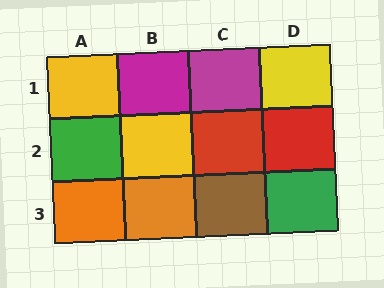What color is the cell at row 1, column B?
Magenta.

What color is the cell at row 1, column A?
Yellow.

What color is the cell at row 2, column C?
Red.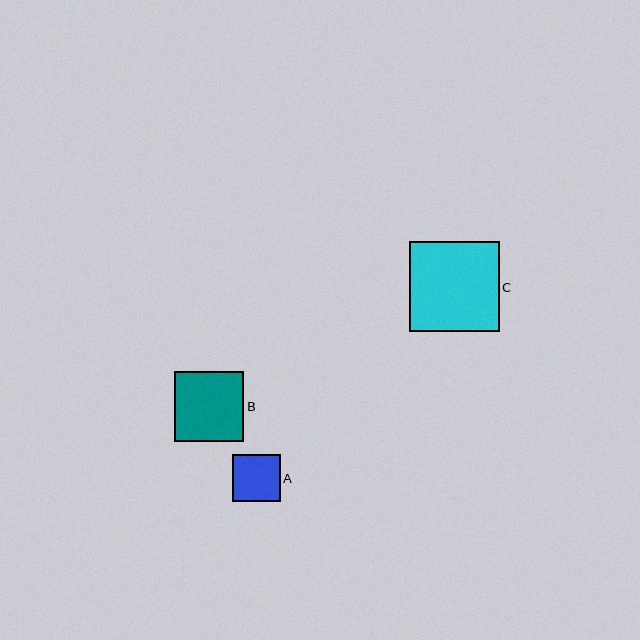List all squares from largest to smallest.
From largest to smallest: C, B, A.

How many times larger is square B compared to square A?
Square B is approximately 1.5 times the size of square A.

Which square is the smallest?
Square A is the smallest with a size of approximately 47 pixels.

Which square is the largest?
Square C is the largest with a size of approximately 90 pixels.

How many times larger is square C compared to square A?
Square C is approximately 1.9 times the size of square A.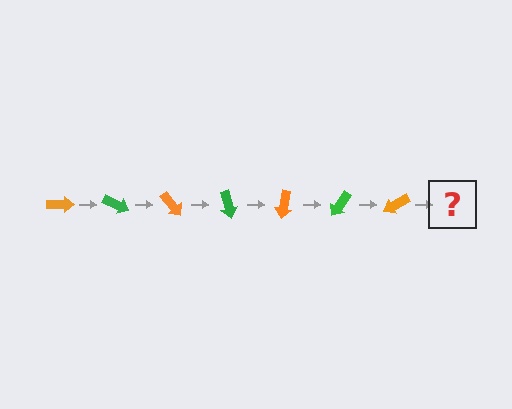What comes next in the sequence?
The next element should be a green arrow, rotated 175 degrees from the start.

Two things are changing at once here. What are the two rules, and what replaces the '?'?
The two rules are that it rotates 25 degrees each step and the color cycles through orange and green. The '?' should be a green arrow, rotated 175 degrees from the start.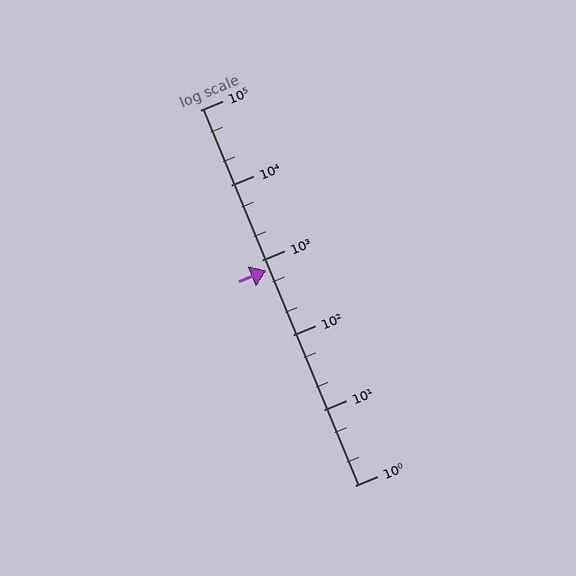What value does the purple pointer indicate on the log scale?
The pointer indicates approximately 720.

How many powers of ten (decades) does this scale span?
The scale spans 5 decades, from 1 to 100000.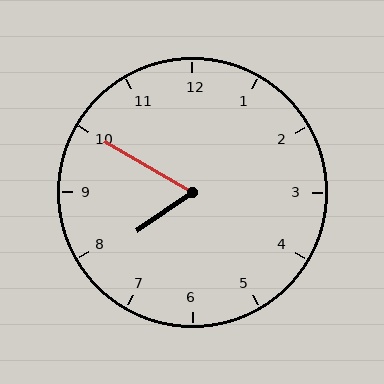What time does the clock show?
7:50.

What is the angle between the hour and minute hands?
Approximately 65 degrees.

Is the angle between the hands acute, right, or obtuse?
It is acute.